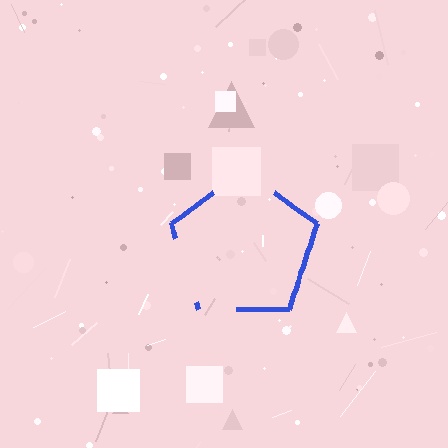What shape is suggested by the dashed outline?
The dashed outline suggests a pentagon.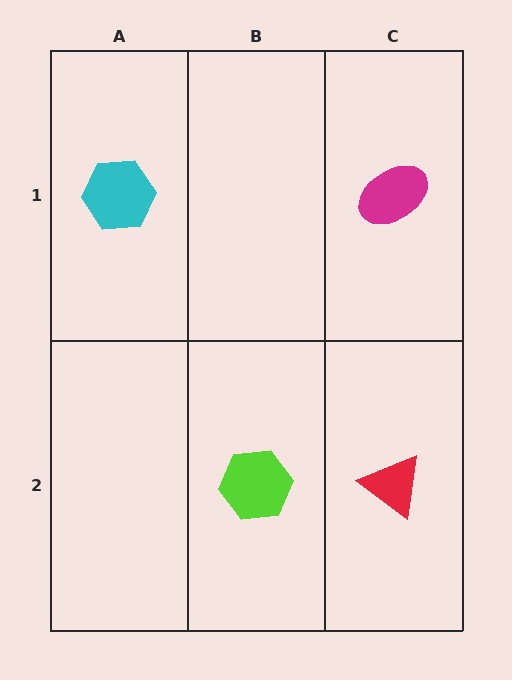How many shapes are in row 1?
2 shapes.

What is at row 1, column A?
A cyan hexagon.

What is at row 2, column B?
A lime hexagon.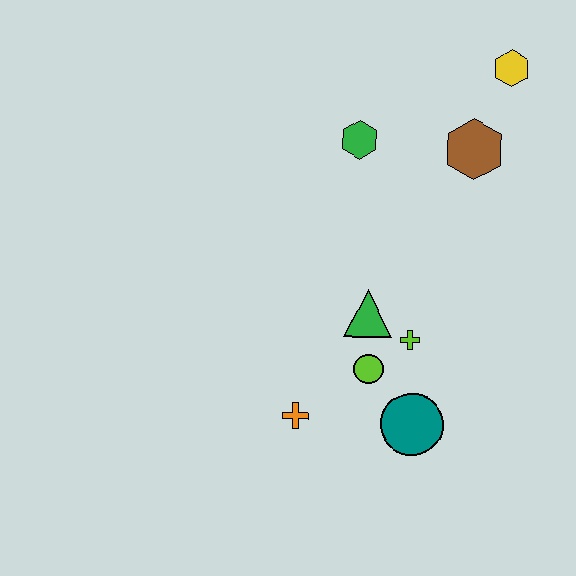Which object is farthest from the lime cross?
The yellow hexagon is farthest from the lime cross.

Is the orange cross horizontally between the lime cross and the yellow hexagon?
No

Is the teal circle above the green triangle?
No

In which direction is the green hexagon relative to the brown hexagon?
The green hexagon is to the left of the brown hexagon.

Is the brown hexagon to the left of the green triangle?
No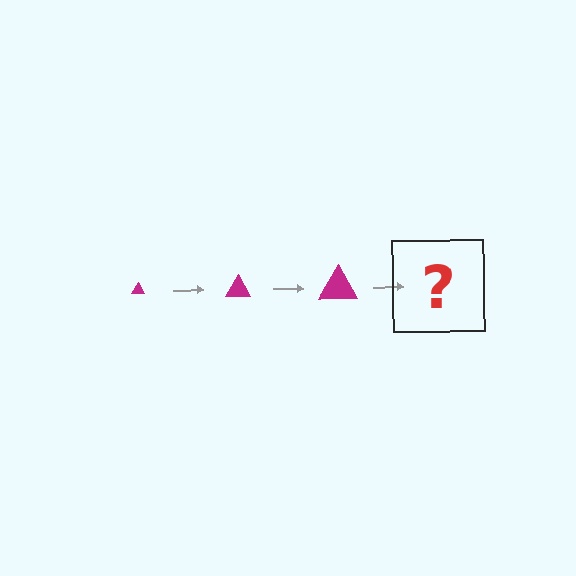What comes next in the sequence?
The next element should be a magenta triangle, larger than the previous one.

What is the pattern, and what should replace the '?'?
The pattern is that the triangle gets progressively larger each step. The '?' should be a magenta triangle, larger than the previous one.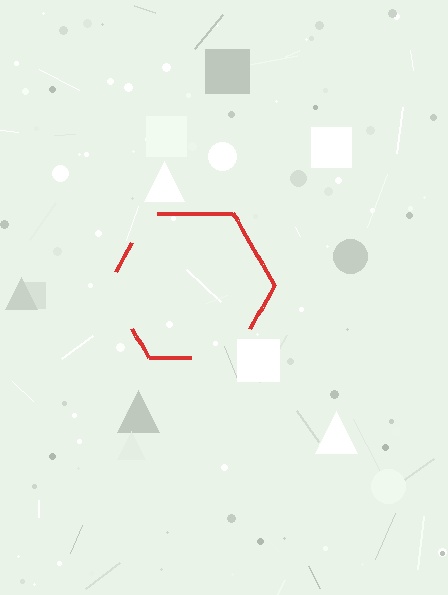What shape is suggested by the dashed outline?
The dashed outline suggests a hexagon.